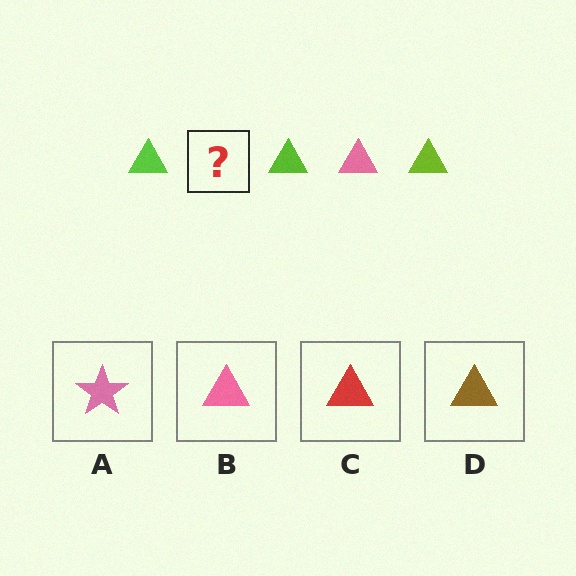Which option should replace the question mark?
Option B.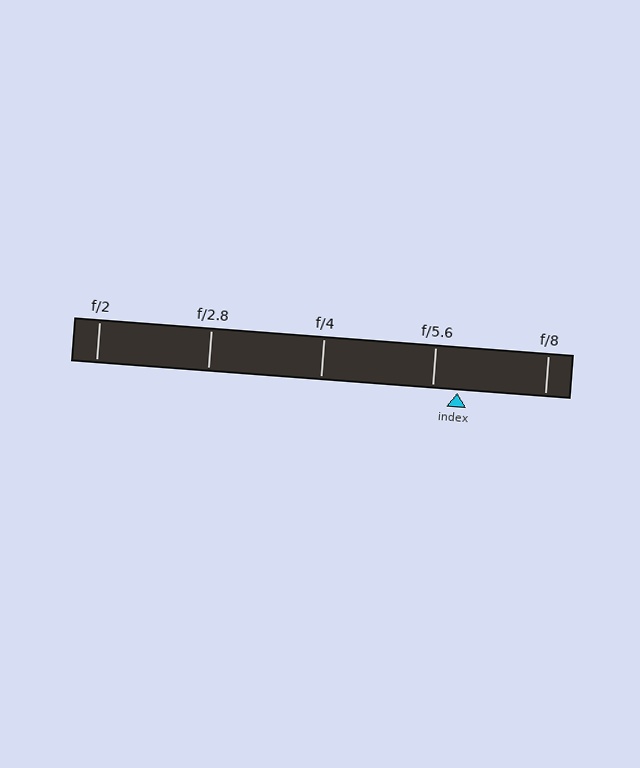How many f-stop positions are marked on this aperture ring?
There are 5 f-stop positions marked.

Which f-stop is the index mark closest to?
The index mark is closest to f/5.6.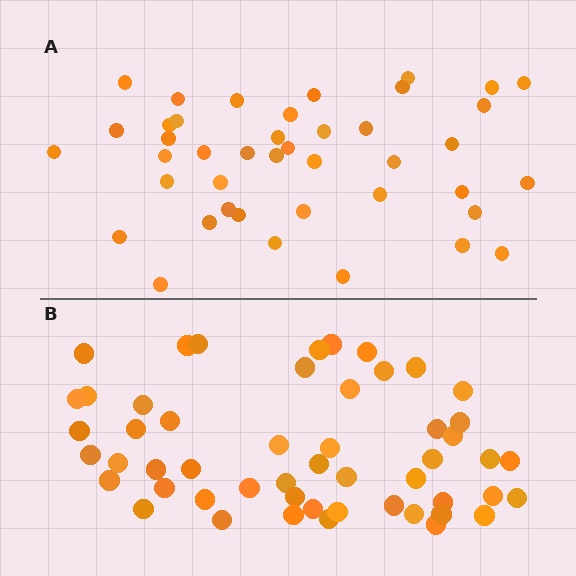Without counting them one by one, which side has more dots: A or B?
Region B (the bottom region) has more dots.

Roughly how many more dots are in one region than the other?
Region B has roughly 10 or so more dots than region A.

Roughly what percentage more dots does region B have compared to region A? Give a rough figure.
About 25% more.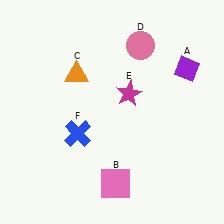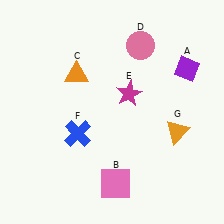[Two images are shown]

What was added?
An orange triangle (G) was added in Image 2.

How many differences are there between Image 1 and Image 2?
There is 1 difference between the two images.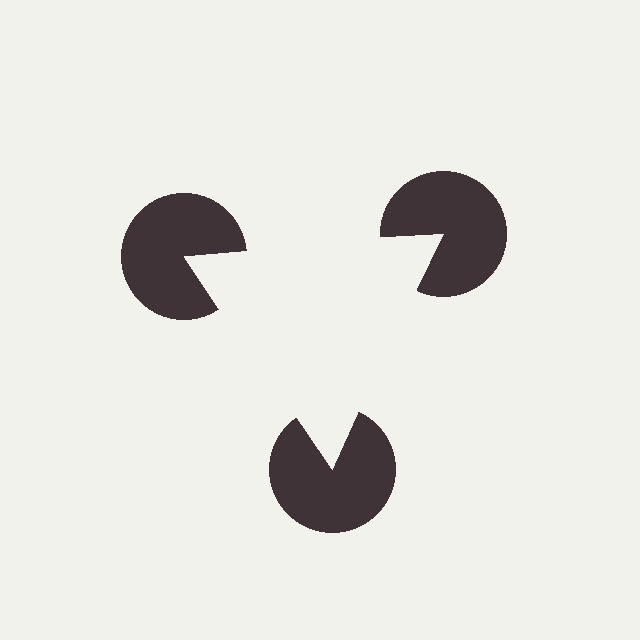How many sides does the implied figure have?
3 sides.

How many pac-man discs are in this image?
There are 3 — one at each vertex of the illusory triangle.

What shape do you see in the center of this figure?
An illusory triangle — its edges are inferred from the aligned wedge cuts in the pac-man discs, not physically drawn.